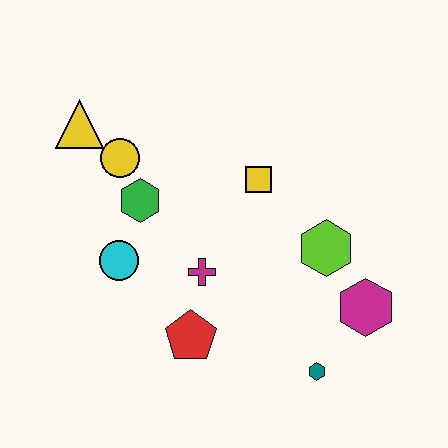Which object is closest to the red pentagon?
The magenta cross is closest to the red pentagon.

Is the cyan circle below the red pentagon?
No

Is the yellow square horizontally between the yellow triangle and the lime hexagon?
Yes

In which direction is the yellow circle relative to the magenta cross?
The yellow circle is above the magenta cross.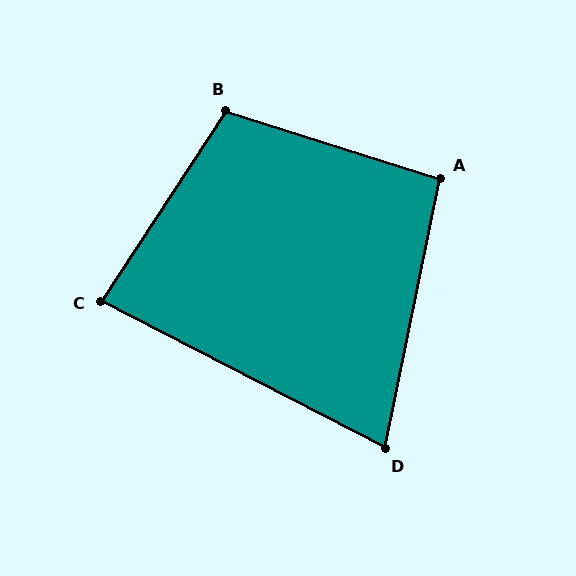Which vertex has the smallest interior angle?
D, at approximately 74 degrees.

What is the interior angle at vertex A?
Approximately 96 degrees (obtuse).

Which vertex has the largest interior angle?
B, at approximately 106 degrees.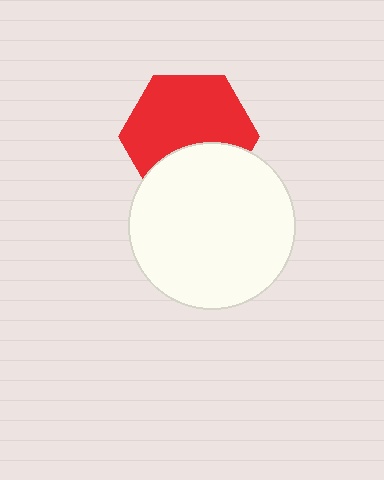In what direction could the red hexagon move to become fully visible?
The red hexagon could move up. That would shift it out from behind the white circle entirely.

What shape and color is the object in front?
The object in front is a white circle.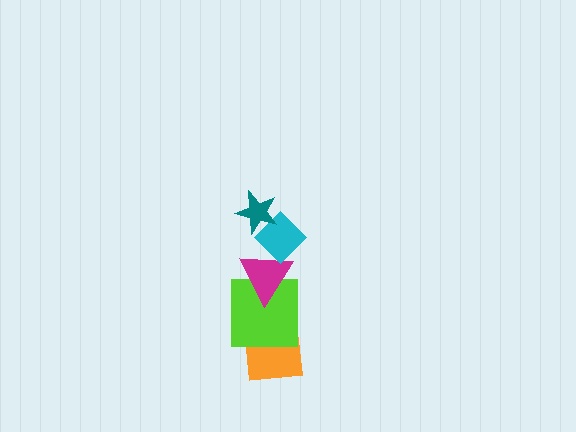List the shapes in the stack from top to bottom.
From top to bottom: the teal star, the cyan diamond, the magenta triangle, the lime square, the orange square.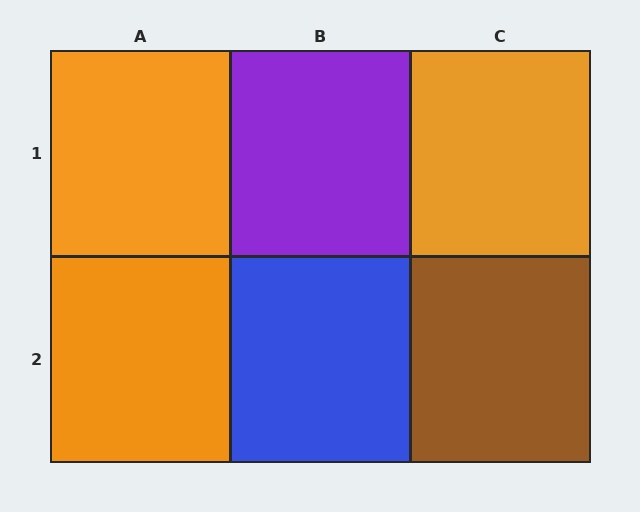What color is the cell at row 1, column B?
Purple.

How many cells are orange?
3 cells are orange.